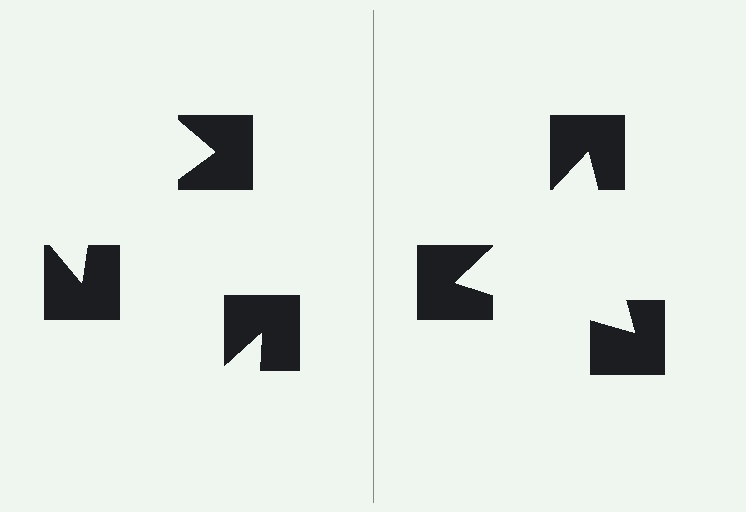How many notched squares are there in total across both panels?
6 — 3 on each side.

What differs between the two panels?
The notched squares are positioned identically on both sides; only the wedge orientations differ. On the right they align to a triangle; on the left they are misaligned.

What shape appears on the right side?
An illusory triangle.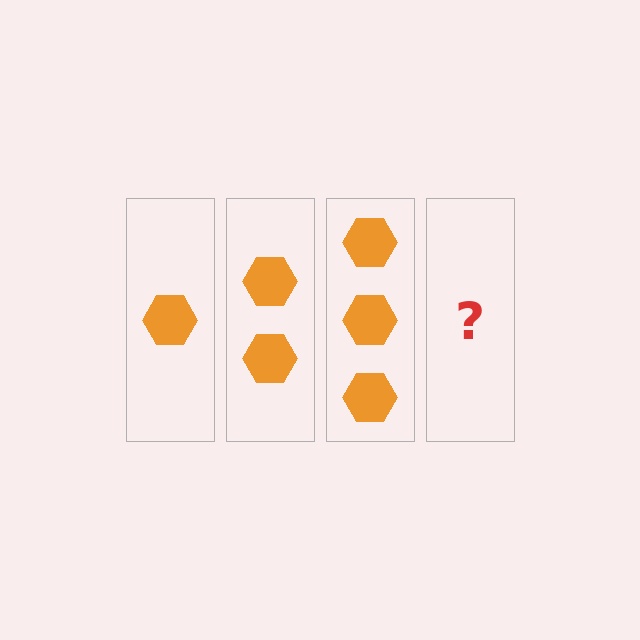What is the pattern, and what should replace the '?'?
The pattern is that each step adds one more hexagon. The '?' should be 4 hexagons.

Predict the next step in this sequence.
The next step is 4 hexagons.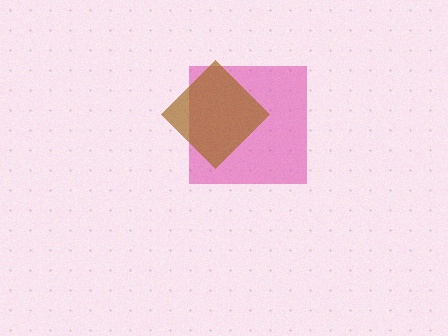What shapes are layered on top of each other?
The layered shapes are: a magenta square, a brown diamond.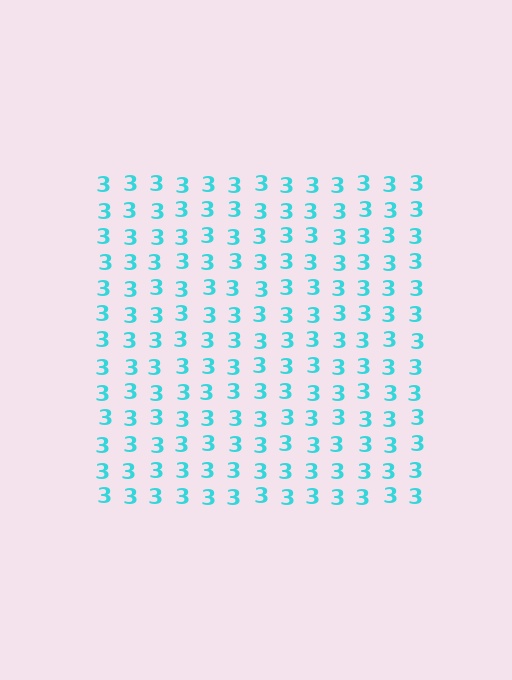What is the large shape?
The large shape is a square.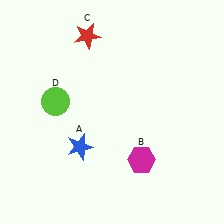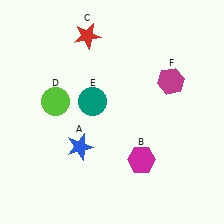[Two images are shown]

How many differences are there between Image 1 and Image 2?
There are 2 differences between the two images.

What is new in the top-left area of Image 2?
A teal circle (E) was added in the top-left area of Image 2.